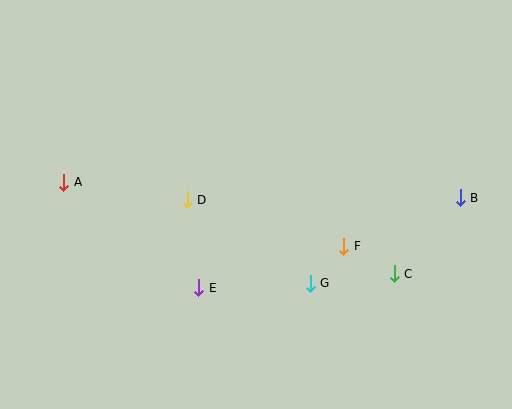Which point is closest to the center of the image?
Point D at (187, 200) is closest to the center.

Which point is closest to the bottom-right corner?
Point C is closest to the bottom-right corner.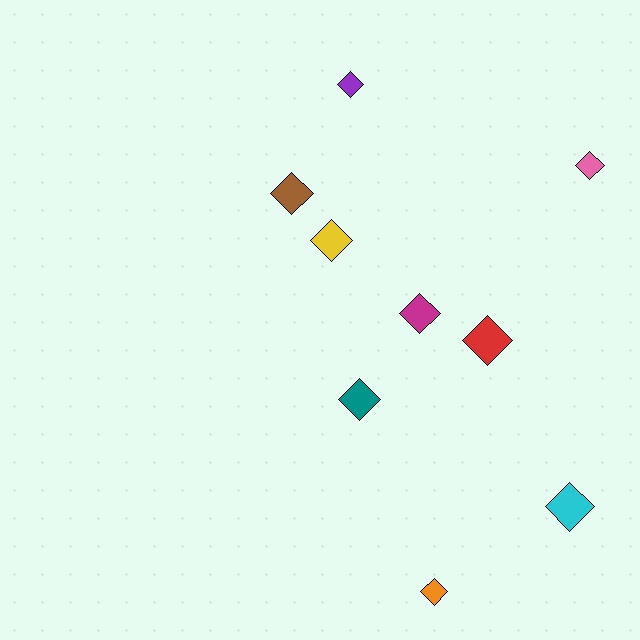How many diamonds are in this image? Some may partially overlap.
There are 9 diamonds.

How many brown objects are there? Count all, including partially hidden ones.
There is 1 brown object.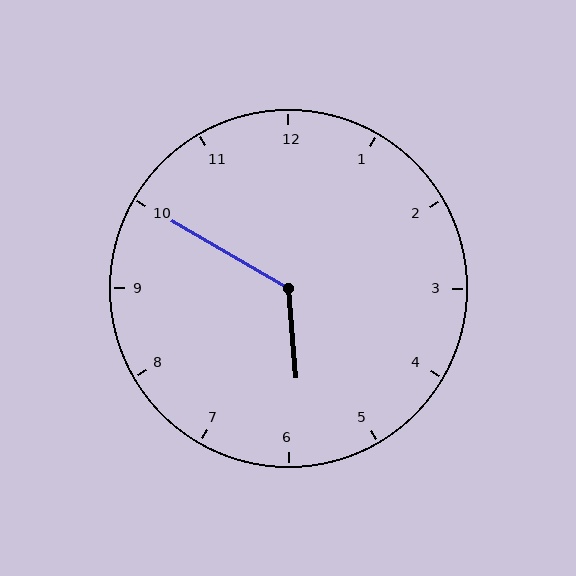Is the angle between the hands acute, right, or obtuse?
It is obtuse.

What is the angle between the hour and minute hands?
Approximately 125 degrees.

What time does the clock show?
5:50.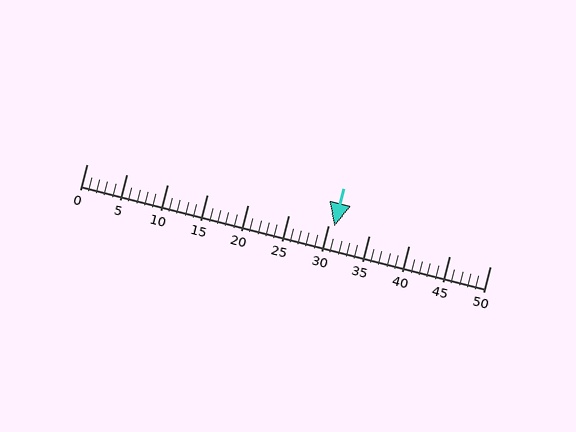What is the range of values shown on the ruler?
The ruler shows values from 0 to 50.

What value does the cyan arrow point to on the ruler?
The cyan arrow points to approximately 31.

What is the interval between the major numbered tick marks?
The major tick marks are spaced 5 units apart.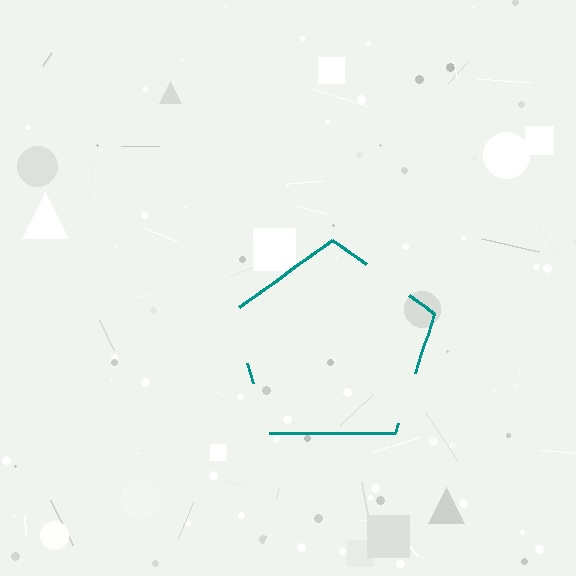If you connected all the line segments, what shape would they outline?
They would outline a pentagon.